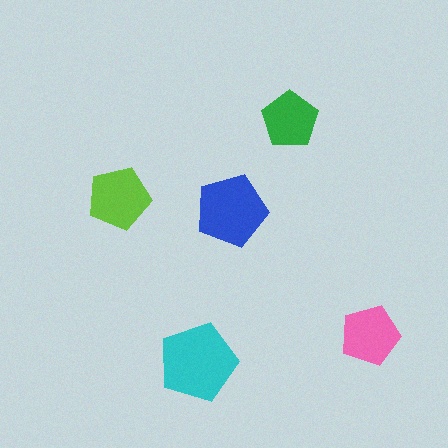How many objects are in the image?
There are 5 objects in the image.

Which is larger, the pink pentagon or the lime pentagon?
The lime one.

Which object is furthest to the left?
The lime pentagon is leftmost.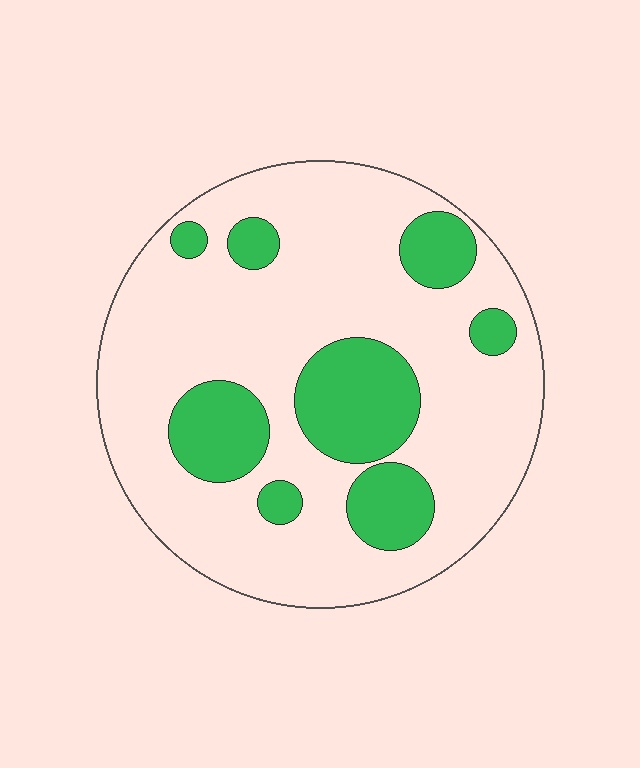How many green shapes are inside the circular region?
8.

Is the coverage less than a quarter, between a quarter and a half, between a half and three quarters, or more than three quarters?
Less than a quarter.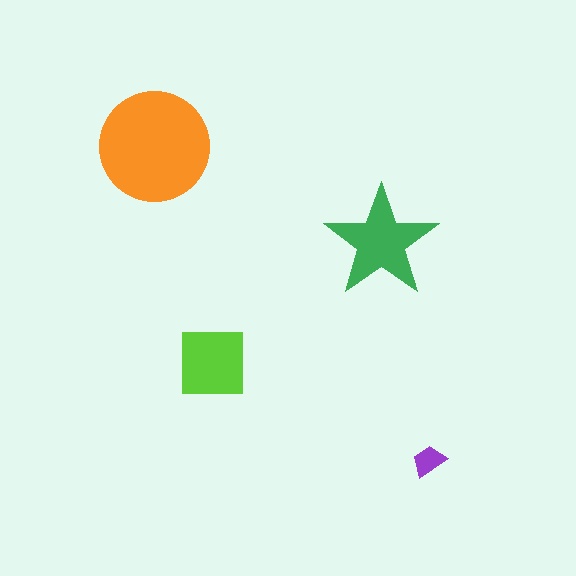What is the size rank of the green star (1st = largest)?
2nd.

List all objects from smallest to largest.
The purple trapezoid, the lime square, the green star, the orange circle.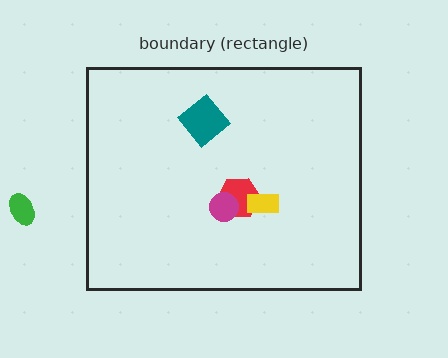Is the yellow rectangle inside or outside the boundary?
Inside.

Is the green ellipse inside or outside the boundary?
Outside.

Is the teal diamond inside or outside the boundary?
Inside.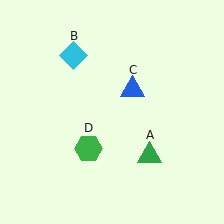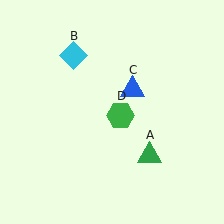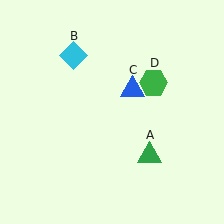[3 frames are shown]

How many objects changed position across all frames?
1 object changed position: green hexagon (object D).